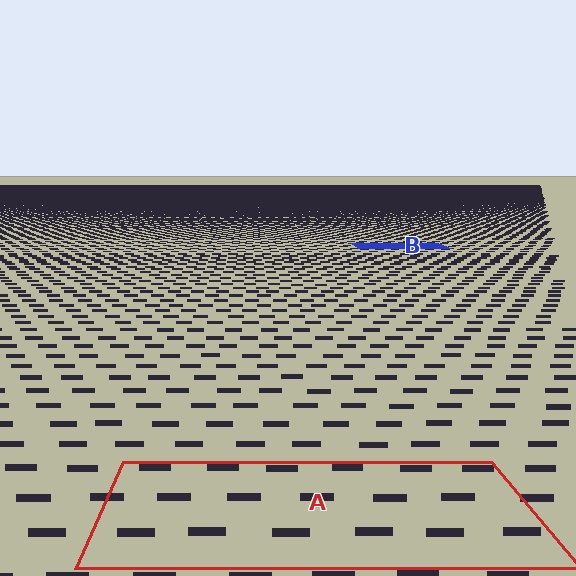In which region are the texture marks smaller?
The texture marks are smaller in region B, because it is farther away.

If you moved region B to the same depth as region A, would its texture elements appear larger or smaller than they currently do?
They would appear larger. At a closer depth, the same texture elements are projected at a bigger on-screen size.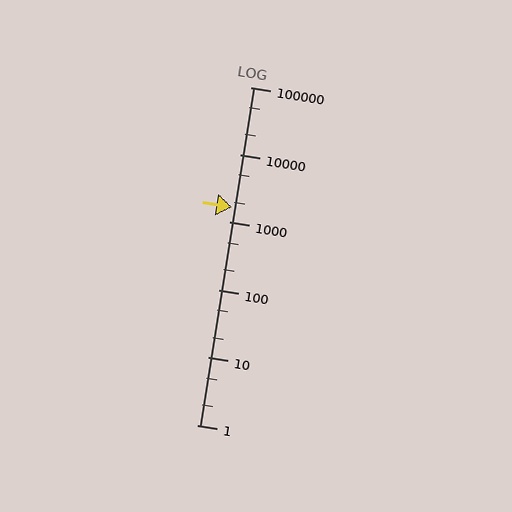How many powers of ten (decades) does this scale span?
The scale spans 5 decades, from 1 to 100000.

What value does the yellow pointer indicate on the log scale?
The pointer indicates approximately 1700.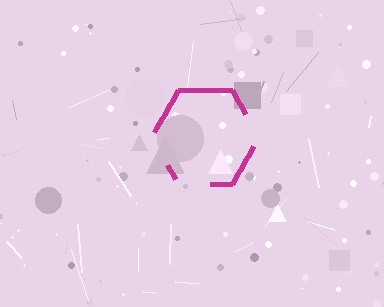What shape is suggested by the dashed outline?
The dashed outline suggests a hexagon.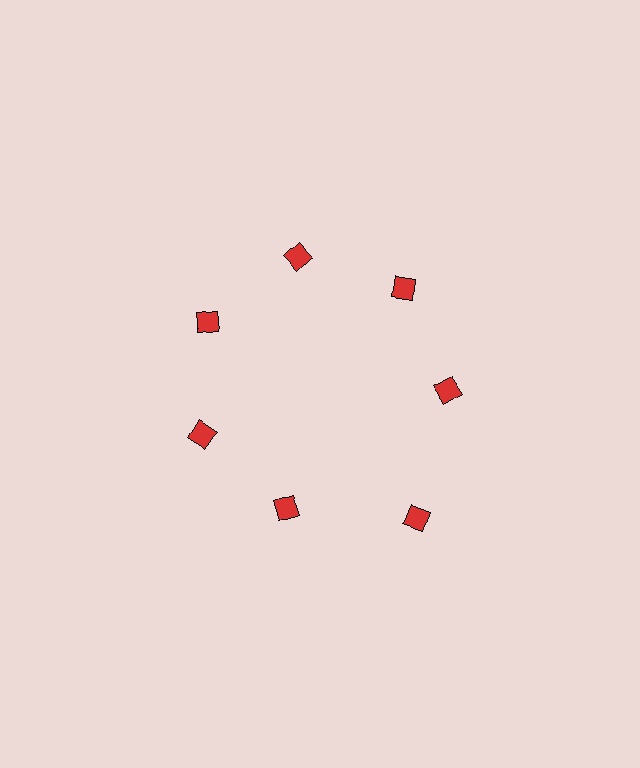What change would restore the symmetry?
The symmetry would be restored by moving it inward, back onto the ring so that all 7 diamonds sit at equal angles and equal distance from the center.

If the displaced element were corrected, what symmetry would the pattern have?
It would have 7-fold rotational symmetry — the pattern would map onto itself every 51 degrees.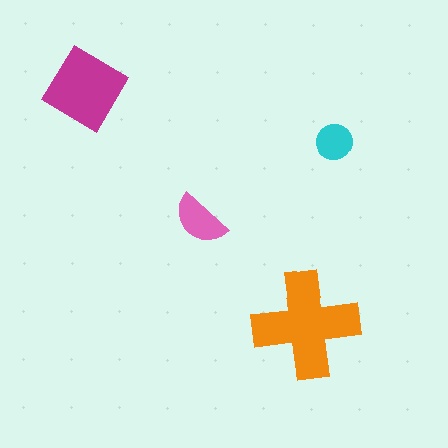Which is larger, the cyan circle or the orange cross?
The orange cross.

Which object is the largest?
The orange cross.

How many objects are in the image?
There are 4 objects in the image.